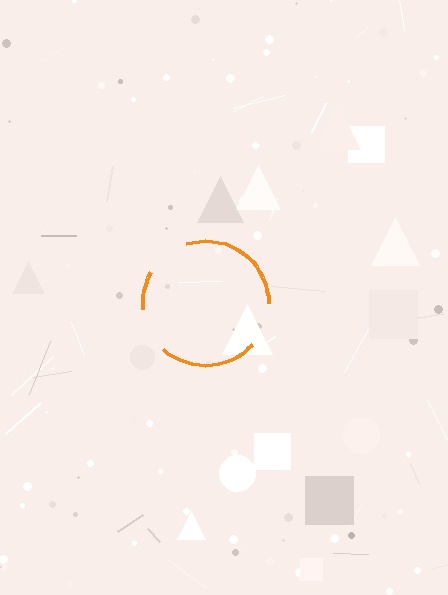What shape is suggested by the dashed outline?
The dashed outline suggests a circle.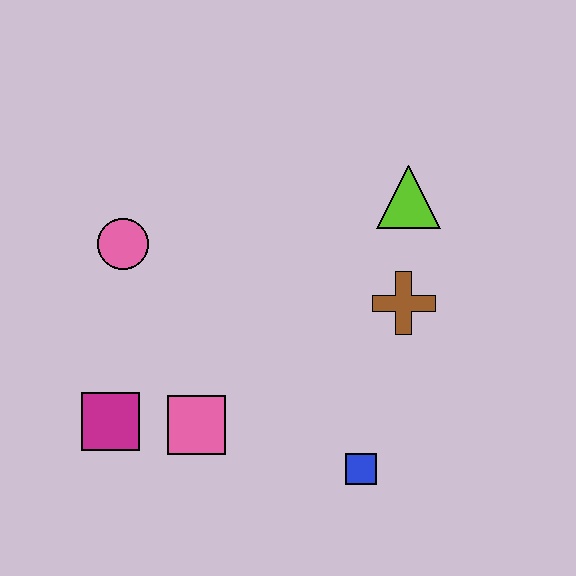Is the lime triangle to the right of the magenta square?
Yes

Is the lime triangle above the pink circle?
Yes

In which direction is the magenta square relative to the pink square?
The magenta square is to the left of the pink square.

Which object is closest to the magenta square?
The pink square is closest to the magenta square.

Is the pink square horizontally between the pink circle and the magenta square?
No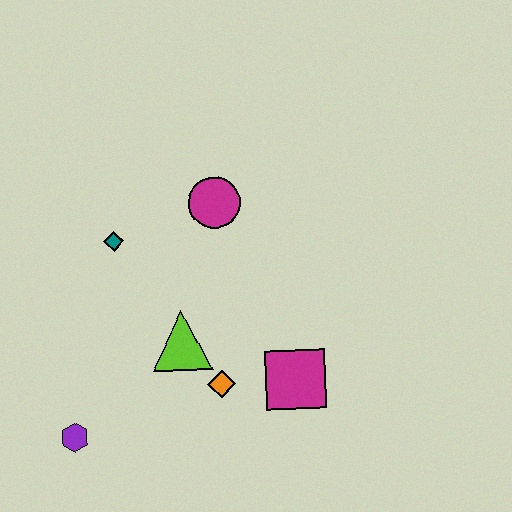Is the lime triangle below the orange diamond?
No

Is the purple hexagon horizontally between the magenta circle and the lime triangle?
No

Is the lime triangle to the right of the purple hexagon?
Yes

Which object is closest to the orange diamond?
The lime triangle is closest to the orange diamond.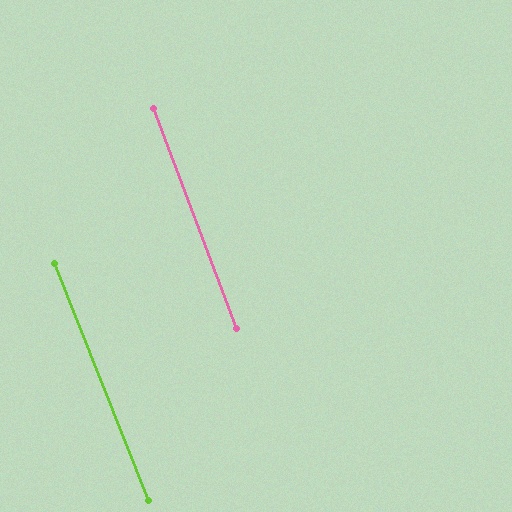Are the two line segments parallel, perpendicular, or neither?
Parallel — their directions differ by only 1.0°.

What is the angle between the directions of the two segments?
Approximately 1 degree.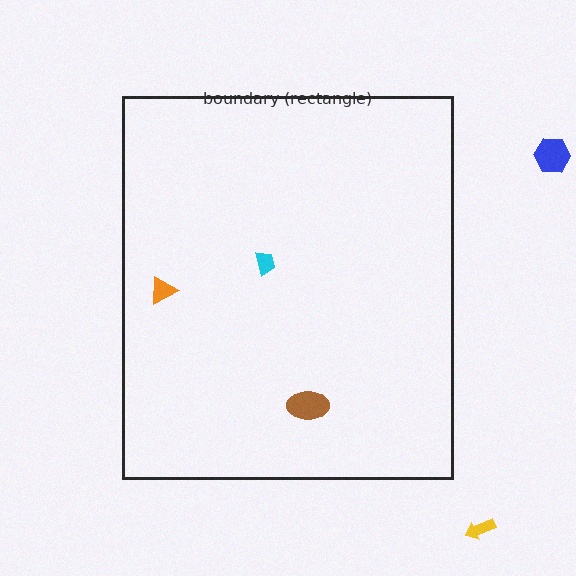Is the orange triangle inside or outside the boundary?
Inside.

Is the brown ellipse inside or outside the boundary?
Inside.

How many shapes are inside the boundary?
3 inside, 2 outside.